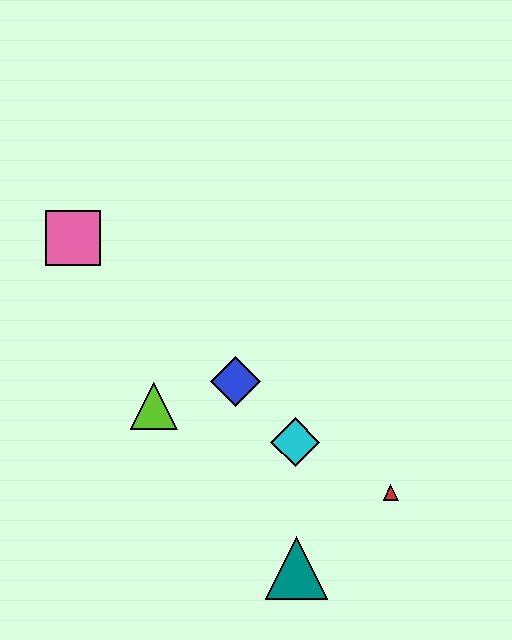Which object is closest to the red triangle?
The cyan diamond is closest to the red triangle.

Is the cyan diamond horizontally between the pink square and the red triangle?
Yes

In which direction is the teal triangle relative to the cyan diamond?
The teal triangle is below the cyan diamond.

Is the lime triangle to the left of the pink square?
No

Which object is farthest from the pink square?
The red triangle is farthest from the pink square.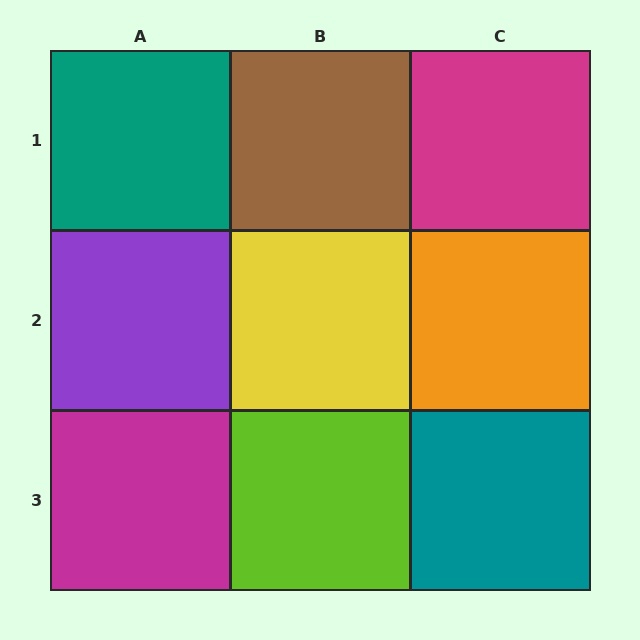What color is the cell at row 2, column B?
Yellow.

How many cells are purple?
1 cell is purple.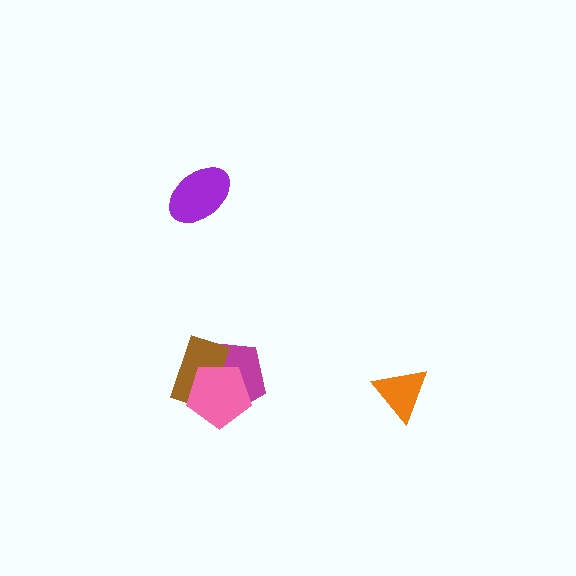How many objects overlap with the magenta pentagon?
2 objects overlap with the magenta pentagon.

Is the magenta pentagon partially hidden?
Yes, it is partially covered by another shape.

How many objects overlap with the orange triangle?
0 objects overlap with the orange triangle.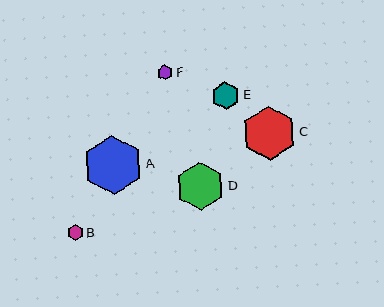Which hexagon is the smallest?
Hexagon F is the smallest with a size of approximately 15 pixels.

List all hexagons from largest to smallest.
From largest to smallest: A, C, D, E, B, F.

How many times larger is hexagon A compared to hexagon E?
Hexagon A is approximately 2.1 times the size of hexagon E.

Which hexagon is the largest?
Hexagon A is the largest with a size of approximately 59 pixels.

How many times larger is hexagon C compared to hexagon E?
Hexagon C is approximately 1.9 times the size of hexagon E.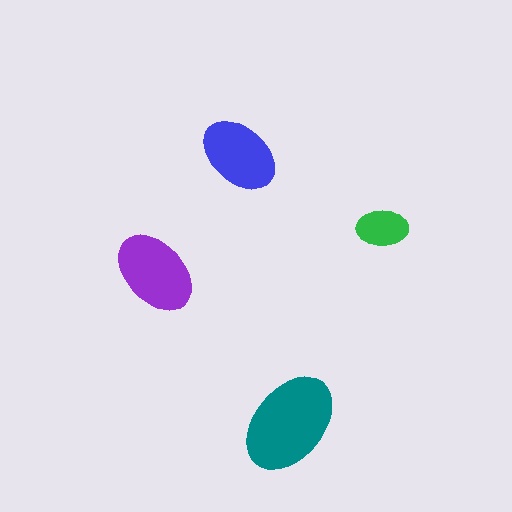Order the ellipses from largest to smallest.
the teal one, the purple one, the blue one, the green one.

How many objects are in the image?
There are 4 objects in the image.